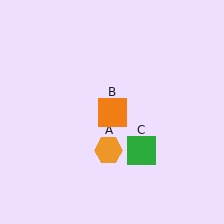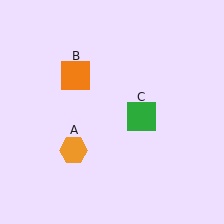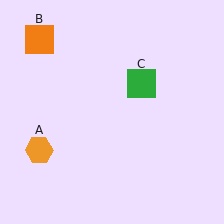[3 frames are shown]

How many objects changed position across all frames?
3 objects changed position: orange hexagon (object A), orange square (object B), green square (object C).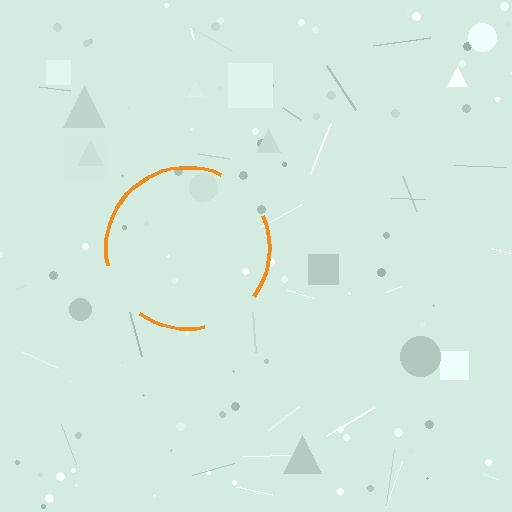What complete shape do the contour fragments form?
The contour fragments form a circle.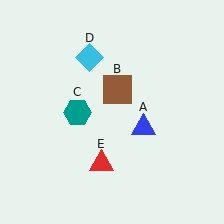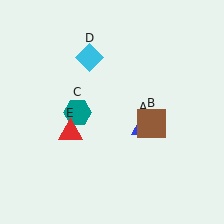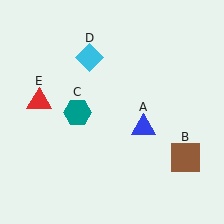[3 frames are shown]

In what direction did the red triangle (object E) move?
The red triangle (object E) moved up and to the left.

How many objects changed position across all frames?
2 objects changed position: brown square (object B), red triangle (object E).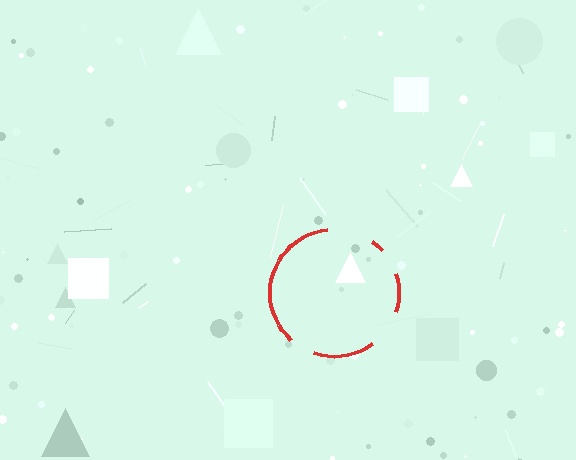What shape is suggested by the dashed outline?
The dashed outline suggests a circle.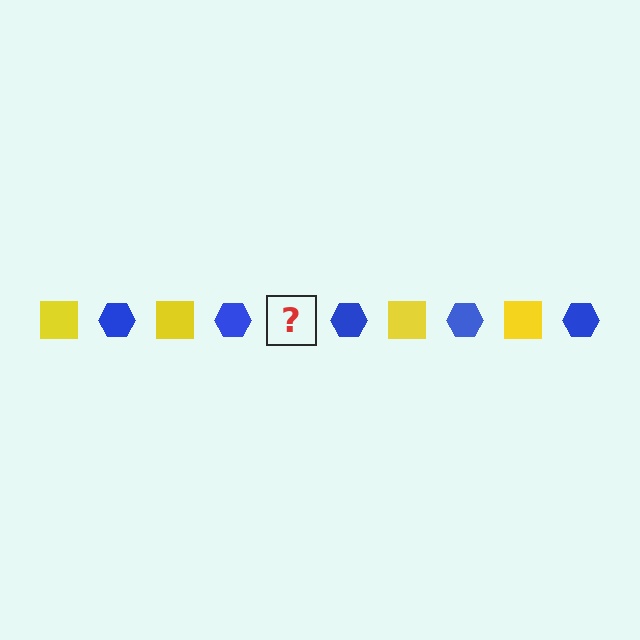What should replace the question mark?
The question mark should be replaced with a yellow square.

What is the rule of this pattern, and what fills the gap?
The rule is that the pattern alternates between yellow square and blue hexagon. The gap should be filled with a yellow square.